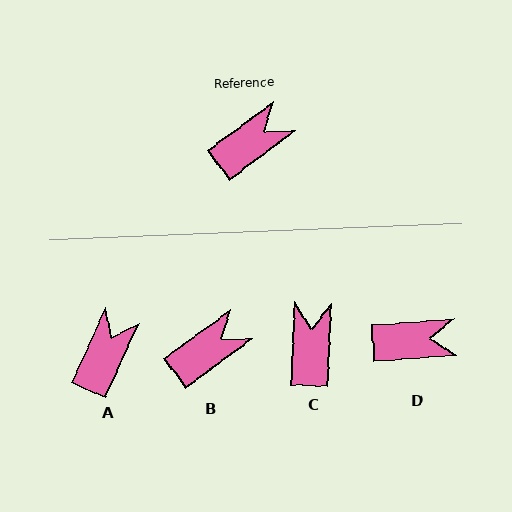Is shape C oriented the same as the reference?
No, it is off by about 51 degrees.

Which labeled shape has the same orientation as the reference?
B.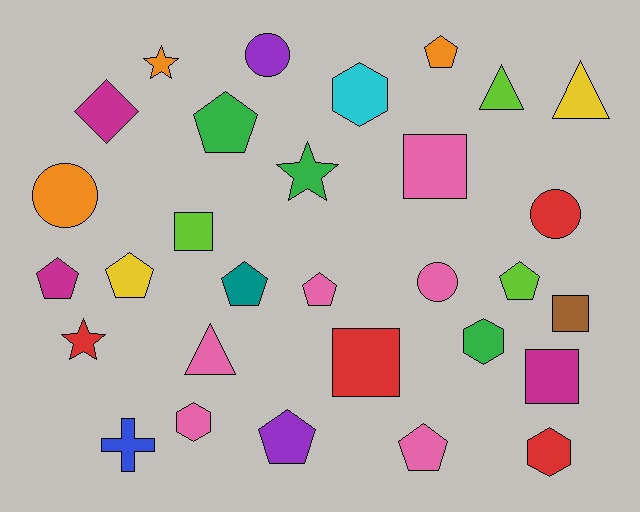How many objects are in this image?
There are 30 objects.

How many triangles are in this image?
There are 3 triangles.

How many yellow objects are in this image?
There are 2 yellow objects.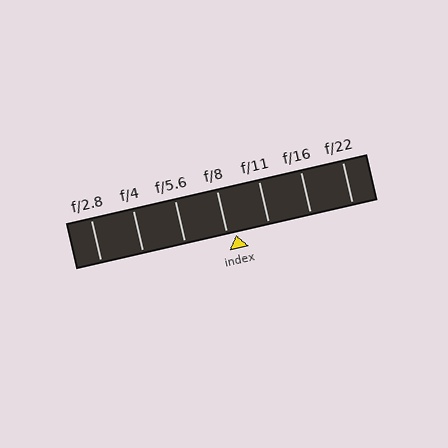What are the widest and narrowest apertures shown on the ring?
The widest aperture shown is f/2.8 and the narrowest is f/22.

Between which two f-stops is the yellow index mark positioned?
The index mark is between f/8 and f/11.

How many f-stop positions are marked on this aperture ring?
There are 7 f-stop positions marked.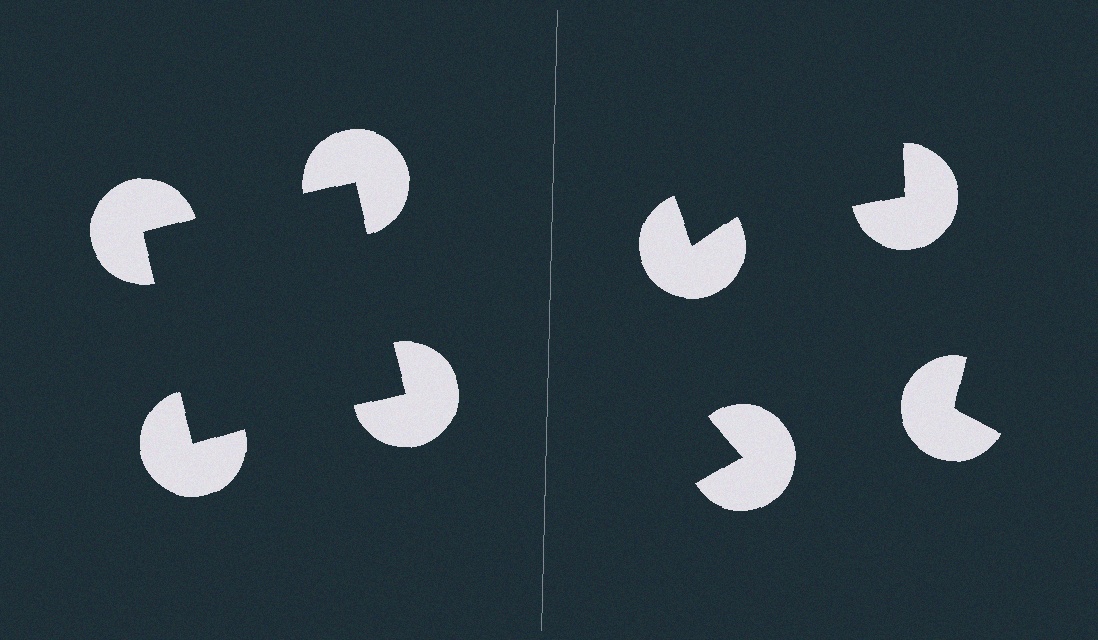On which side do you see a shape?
An illusory square appears on the left side. On the right side the wedge cuts are rotated, so no coherent shape forms.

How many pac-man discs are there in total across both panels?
8 — 4 on each side.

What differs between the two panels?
The pac-man discs are positioned identically on both sides; only the wedge orientations differ. On the left they align to a square; on the right they are misaligned.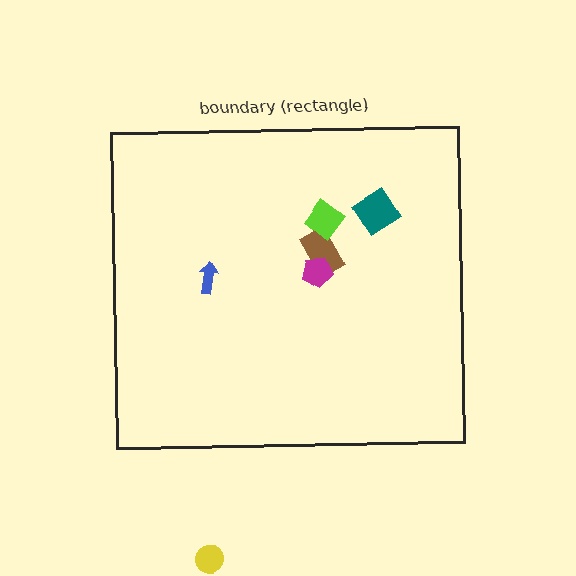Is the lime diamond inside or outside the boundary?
Inside.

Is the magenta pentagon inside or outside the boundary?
Inside.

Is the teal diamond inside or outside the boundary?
Inside.